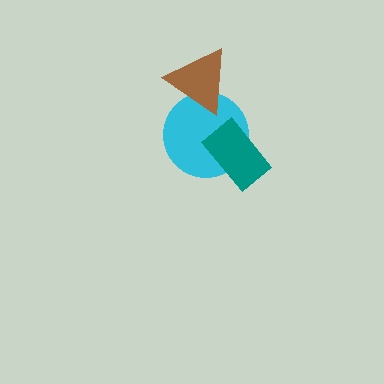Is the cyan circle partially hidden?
Yes, it is partially covered by another shape.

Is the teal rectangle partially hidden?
No, no other shape covers it.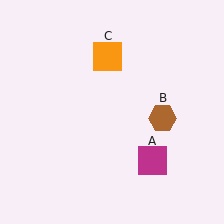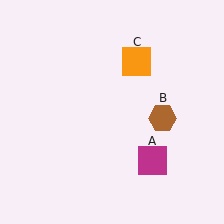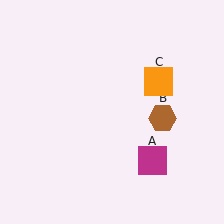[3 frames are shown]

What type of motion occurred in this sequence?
The orange square (object C) rotated clockwise around the center of the scene.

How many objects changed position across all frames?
1 object changed position: orange square (object C).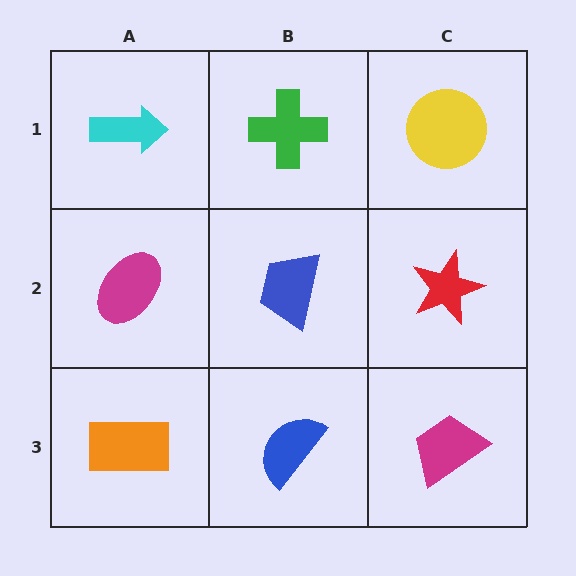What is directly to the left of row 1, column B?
A cyan arrow.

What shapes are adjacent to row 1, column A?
A magenta ellipse (row 2, column A), a green cross (row 1, column B).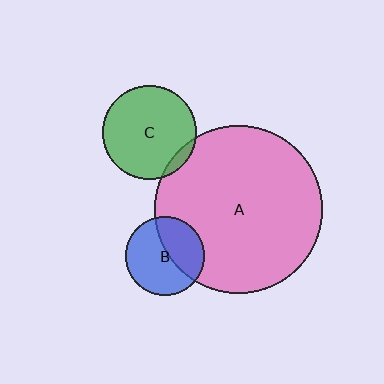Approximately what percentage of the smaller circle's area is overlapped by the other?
Approximately 5%.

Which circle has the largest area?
Circle A (pink).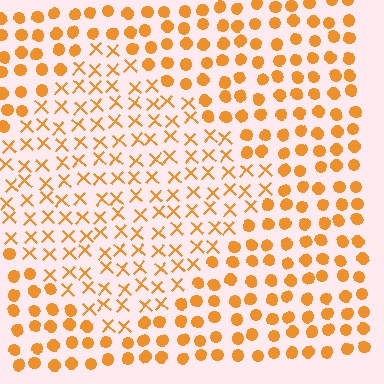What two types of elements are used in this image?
The image uses X marks inside the diamond region and circles outside it.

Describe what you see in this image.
The image is filled with small orange elements arranged in a uniform grid. A diamond-shaped region contains X marks, while the surrounding area contains circles. The boundary is defined purely by the change in element shape.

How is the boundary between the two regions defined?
The boundary is defined by a change in element shape: X marks inside vs. circles outside. All elements share the same color and spacing.